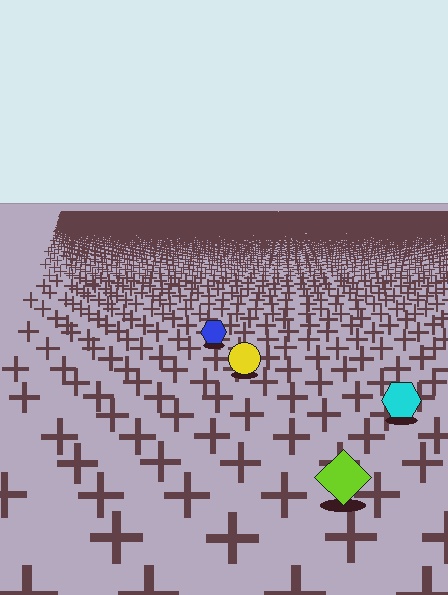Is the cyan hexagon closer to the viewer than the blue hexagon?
Yes. The cyan hexagon is closer — you can tell from the texture gradient: the ground texture is coarser near it.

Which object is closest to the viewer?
The lime diamond is closest. The texture marks near it are larger and more spread out.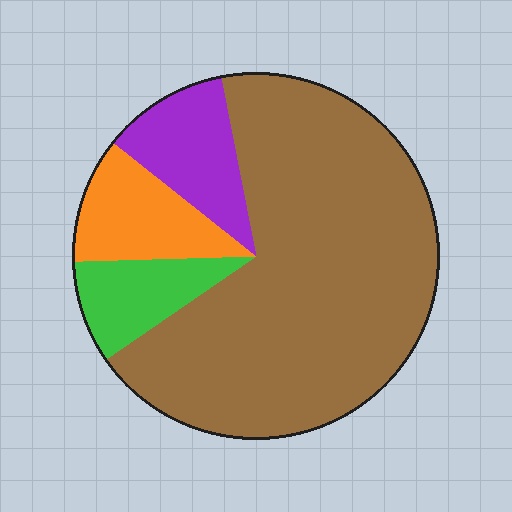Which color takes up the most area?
Brown, at roughly 70%.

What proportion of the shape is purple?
Purple takes up about one eighth (1/8) of the shape.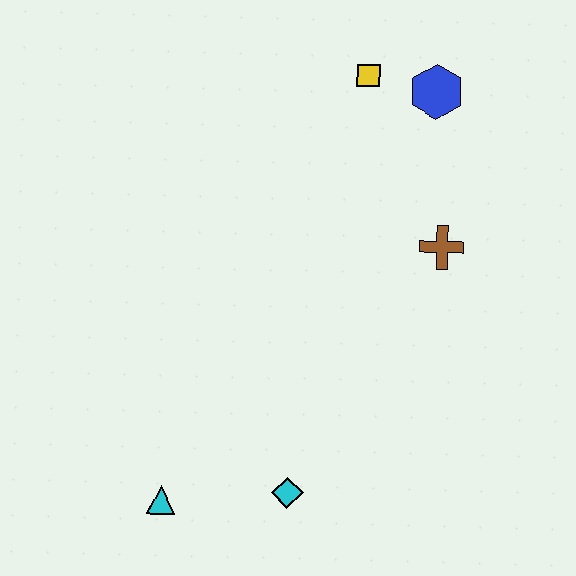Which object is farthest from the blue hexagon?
The cyan triangle is farthest from the blue hexagon.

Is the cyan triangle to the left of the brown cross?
Yes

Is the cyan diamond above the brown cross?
No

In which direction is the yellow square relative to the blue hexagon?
The yellow square is to the left of the blue hexagon.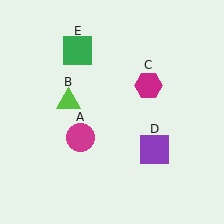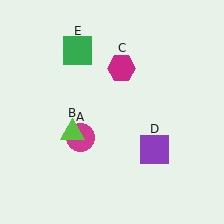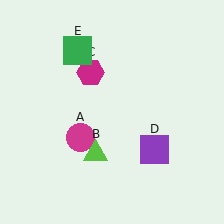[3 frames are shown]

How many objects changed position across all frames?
2 objects changed position: lime triangle (object B), magenta hexagon (object C).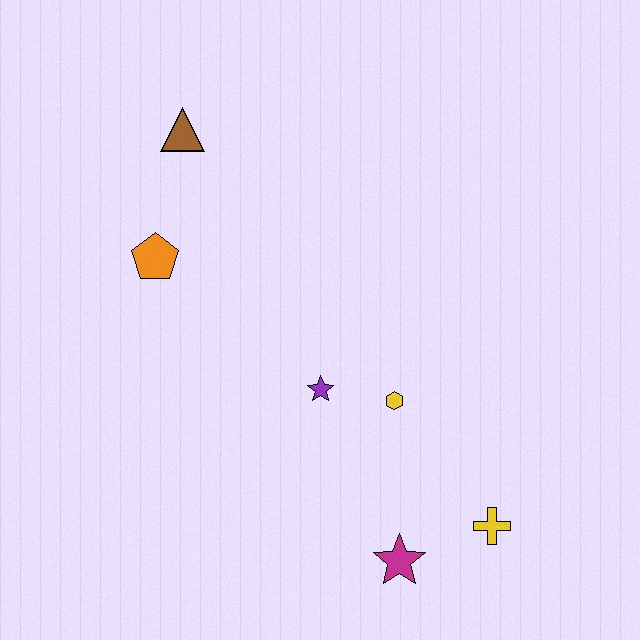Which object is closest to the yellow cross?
The magenta star is closest to the yellow cross.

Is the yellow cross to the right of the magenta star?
Yes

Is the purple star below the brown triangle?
Yes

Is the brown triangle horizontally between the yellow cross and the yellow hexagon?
No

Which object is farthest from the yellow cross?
The brown triangle is farthest from the yellow cross.